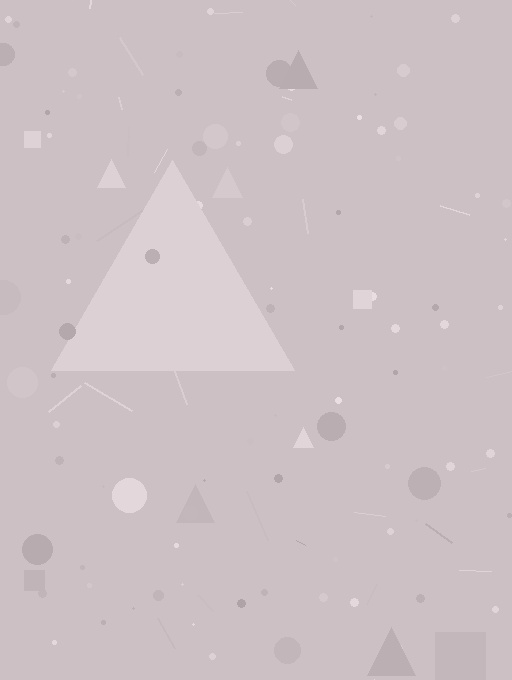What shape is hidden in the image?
A triangle is hidden in the image.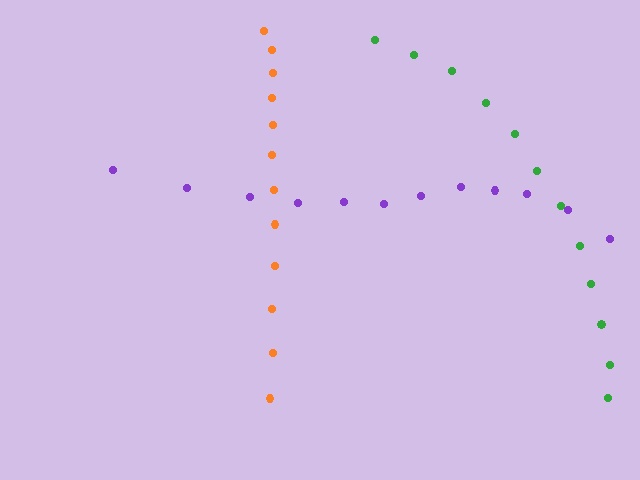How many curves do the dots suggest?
There are 3 distinct paths.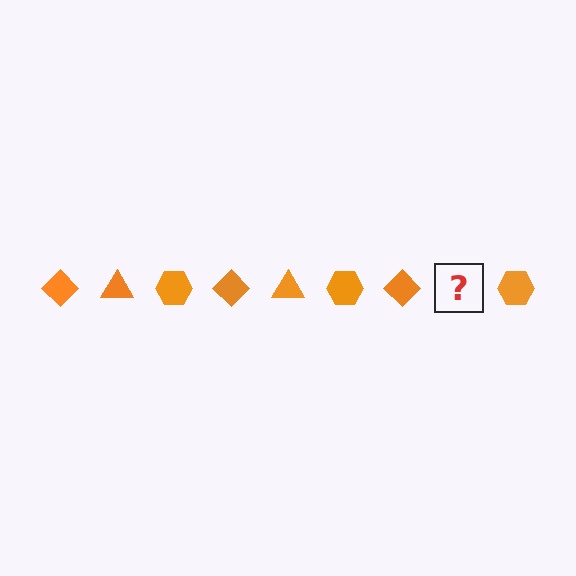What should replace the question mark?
The question mark should be replaced with an orange triangle.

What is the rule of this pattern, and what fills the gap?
The rule is that the pattern cycles through diamond, triangle, hexagon shapes in orange. The gap should be filled with an orange triangle.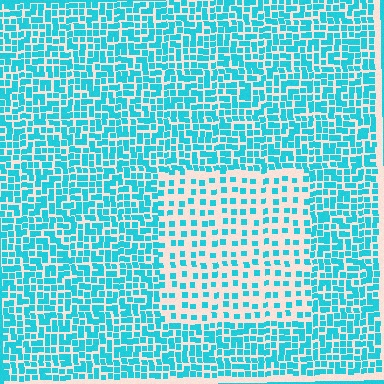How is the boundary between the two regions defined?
The boundary is defined by a change in element density (approximately 2.3x ratio). All elements are the same color, size, and shape.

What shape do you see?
I see a rectangle.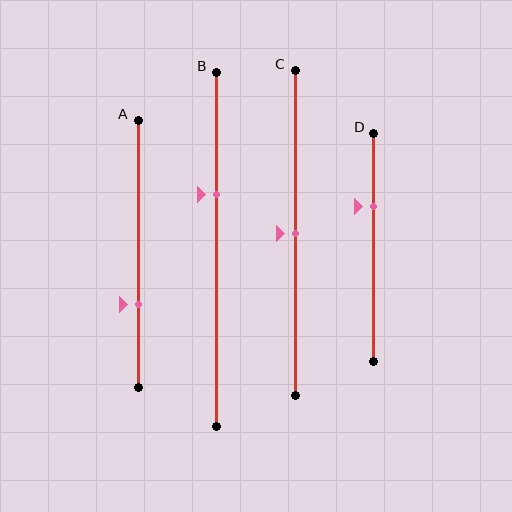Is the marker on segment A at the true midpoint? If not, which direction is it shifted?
No, the marker on segment A is shifted downward by about 19% of the segment length.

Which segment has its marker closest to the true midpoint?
Segment C has its marker closest to the true midpoint.